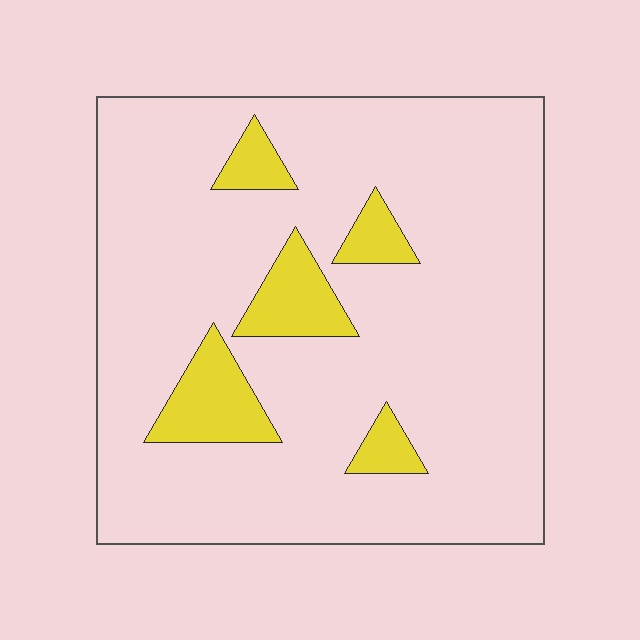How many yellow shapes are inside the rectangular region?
5.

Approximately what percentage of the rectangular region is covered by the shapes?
Approximately 15%.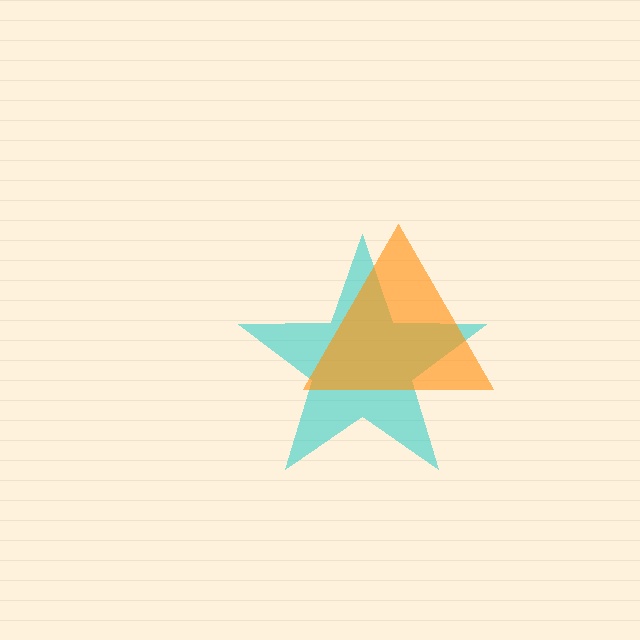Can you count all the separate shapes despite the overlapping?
Yes, there are 2 separate shapes.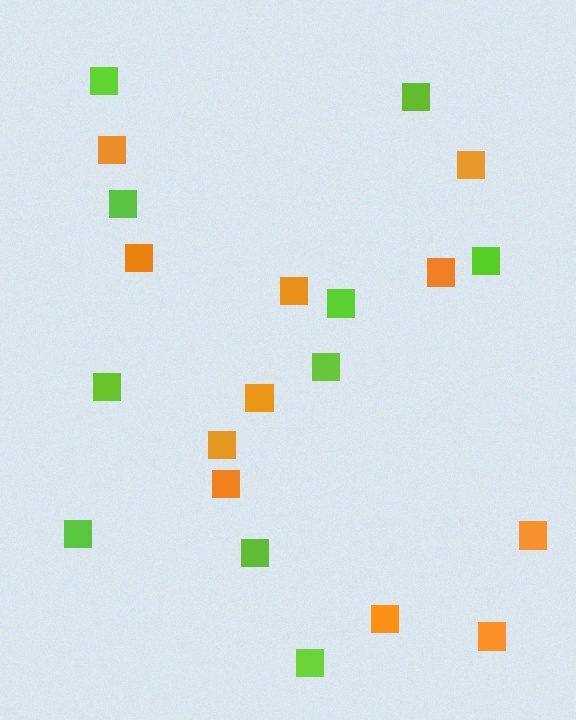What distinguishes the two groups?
There are 2 groups: one group of orange squares (11) and one group of lime squares (10).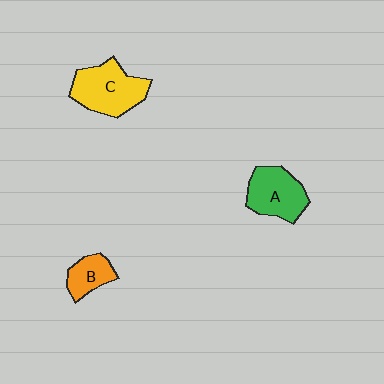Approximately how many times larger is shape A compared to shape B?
Approximately 1.7 times.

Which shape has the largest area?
Shape C (yellow).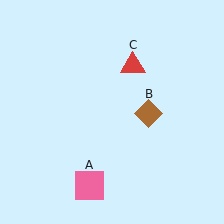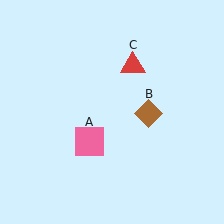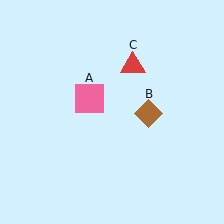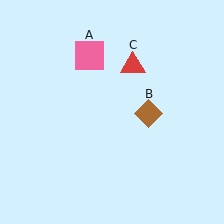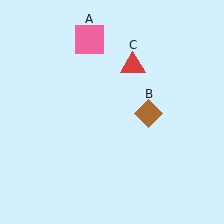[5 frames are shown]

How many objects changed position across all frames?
1 object changed position: pink square (object A).